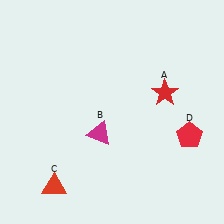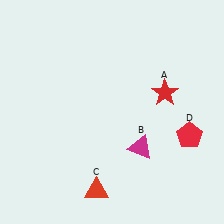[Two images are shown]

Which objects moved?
The objects that moved are: the magenta triangle (B), the red triangle (C).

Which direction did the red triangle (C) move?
The red triangle (C) moved right.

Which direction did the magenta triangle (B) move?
The magenta triangle (B) moved right.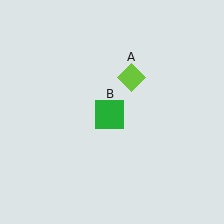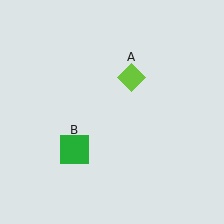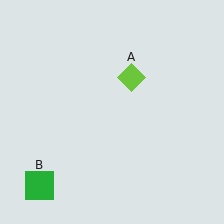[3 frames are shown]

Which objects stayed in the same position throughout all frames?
Lime diamond (object A) remained stationary.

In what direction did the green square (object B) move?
The green square (object B) moved down and to the left.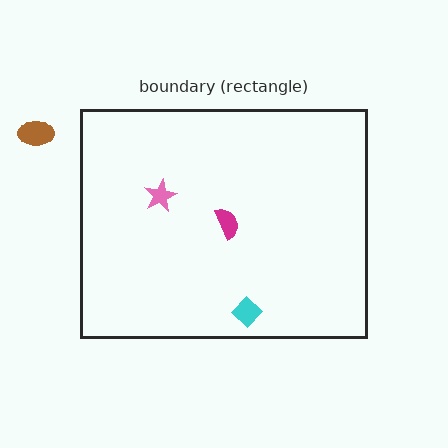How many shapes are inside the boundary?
3 inside, 1 outside.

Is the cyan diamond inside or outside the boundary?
Inside.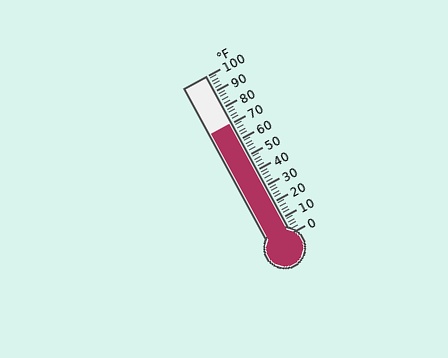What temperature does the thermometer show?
The thermometer shows approximately 70°F.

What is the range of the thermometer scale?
The thermometer scale ranges from 0°F to 100°F.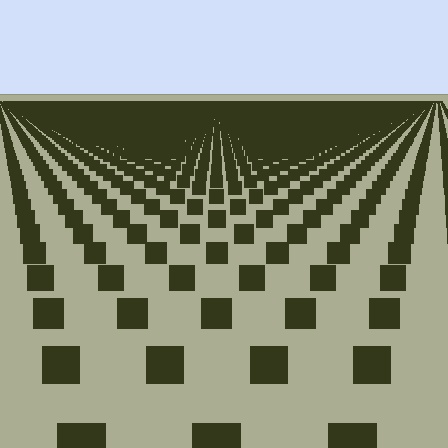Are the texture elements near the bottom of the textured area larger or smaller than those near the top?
Larger. Near the bottom, elements are closer to the viewer and appear at a bigger on-screen size.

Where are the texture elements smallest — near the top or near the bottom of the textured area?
Near the top.